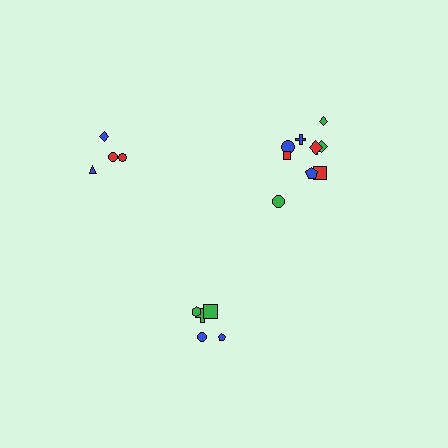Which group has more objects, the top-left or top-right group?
The top-right group.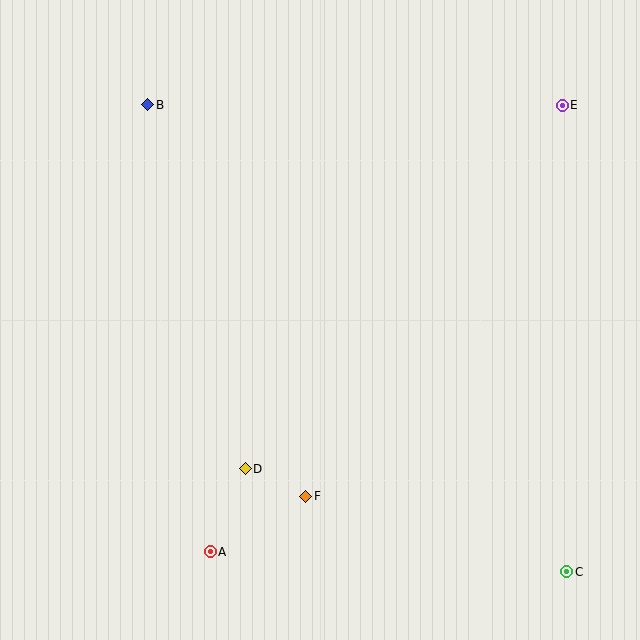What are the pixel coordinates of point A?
Point A is at (210, 552).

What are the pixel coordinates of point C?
Point C is at (567, 572).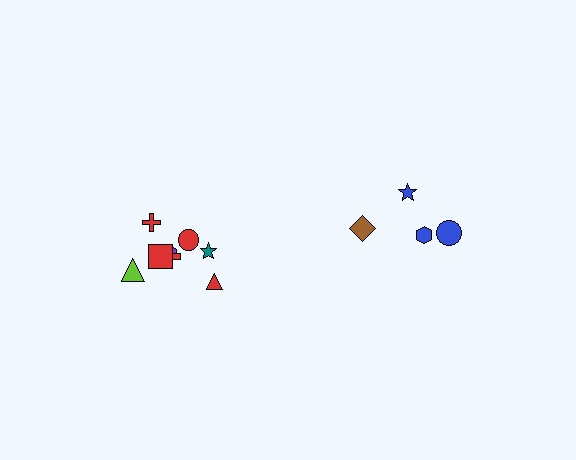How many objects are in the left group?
There are 8 objects.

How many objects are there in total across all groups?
There are 12 objects.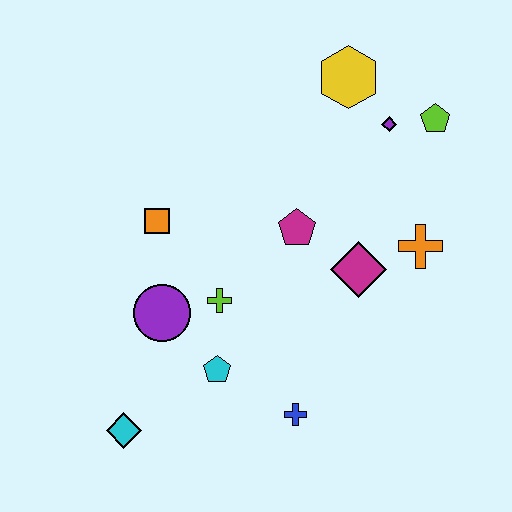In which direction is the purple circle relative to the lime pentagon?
The purple circle is to the left of the lime pentagon.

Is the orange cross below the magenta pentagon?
Yes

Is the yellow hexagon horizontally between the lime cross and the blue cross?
No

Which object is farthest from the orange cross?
The cyan diamond is farthest from the orange cross.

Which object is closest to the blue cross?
The cyan pentagon is closest to the blue cross.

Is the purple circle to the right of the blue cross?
No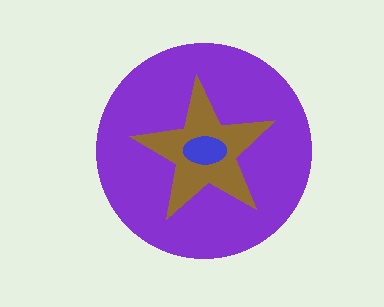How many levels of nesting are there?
3.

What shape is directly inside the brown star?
The blue ellipse.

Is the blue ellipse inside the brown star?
Yes.